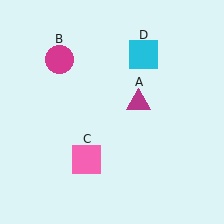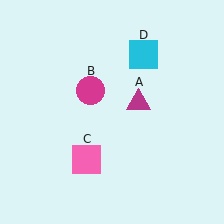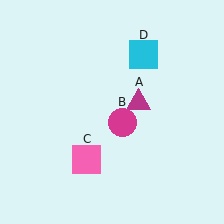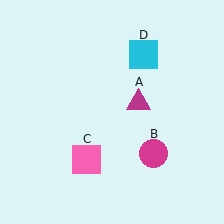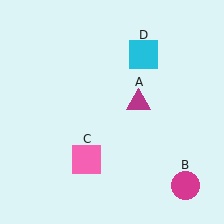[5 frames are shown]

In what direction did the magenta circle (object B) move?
The magenta circle (object B) moved down and to the right.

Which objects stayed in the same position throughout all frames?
Magenta triangle (object A) and pink square (object C) and cyan square (object D) remained stationary.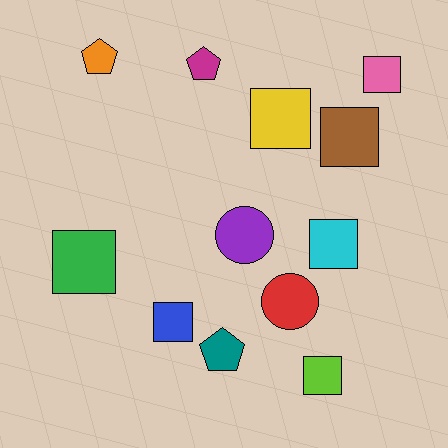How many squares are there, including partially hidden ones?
There are 7 squares.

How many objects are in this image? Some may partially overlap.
There are 12 objects.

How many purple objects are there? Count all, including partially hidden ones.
There is 1 purple object.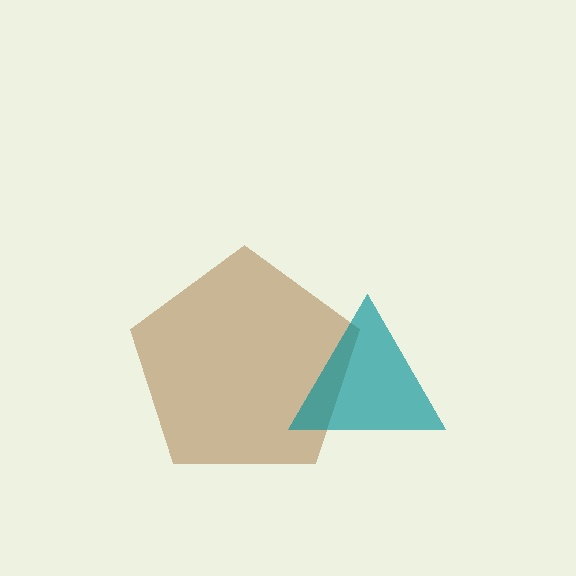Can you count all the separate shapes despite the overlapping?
Yes, there are 2 separate shapes.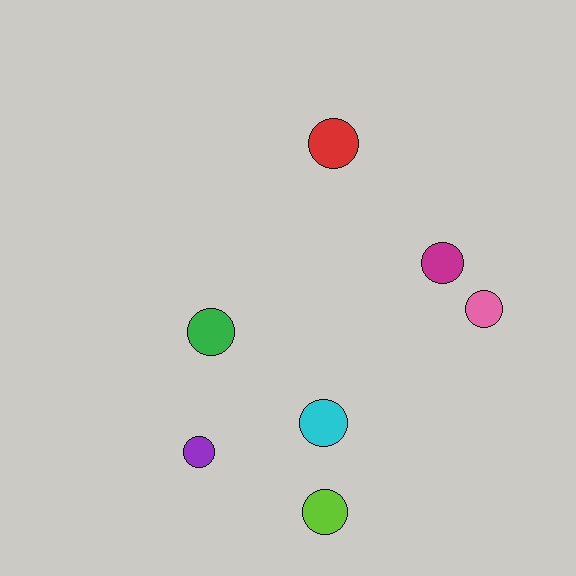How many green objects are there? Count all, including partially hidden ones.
There is 1 green object.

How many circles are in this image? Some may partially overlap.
There are 7 circles.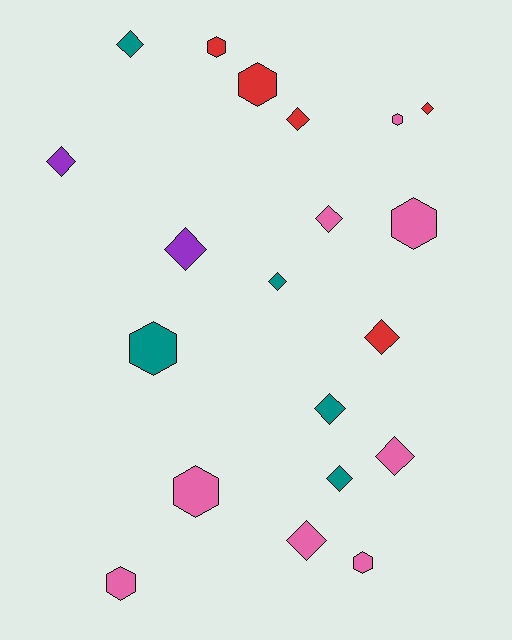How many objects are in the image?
There are 20 objects.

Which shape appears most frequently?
Diamond, with 12 objects.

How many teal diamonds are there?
There are 4 teal diamonds.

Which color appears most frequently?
Pink, with 8 objects.